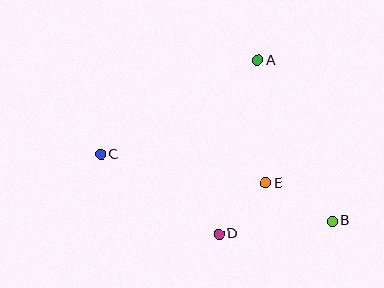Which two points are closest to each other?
Points D and E are closest to each other.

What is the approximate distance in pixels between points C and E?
The distance between C and E is approximately 168 pixels.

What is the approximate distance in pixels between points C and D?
The distance between C and D is approximately 142 pixels.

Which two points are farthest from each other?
Points B and C are farthest from each other.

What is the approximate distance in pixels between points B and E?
The distance between B and E is approximately 77 pixels.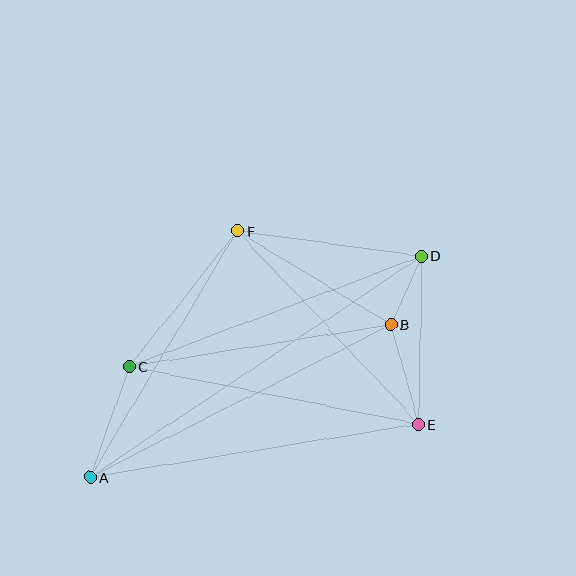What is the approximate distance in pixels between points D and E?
The distance between D and E is approximately 168 pixels.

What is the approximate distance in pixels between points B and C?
The distance between B and C is approximately 265 pixels.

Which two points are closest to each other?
Points B and D are closest to each other.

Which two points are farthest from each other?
Points A and D are farthest from each other.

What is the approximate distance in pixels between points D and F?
The distance between D and F is approximately 186 pixels.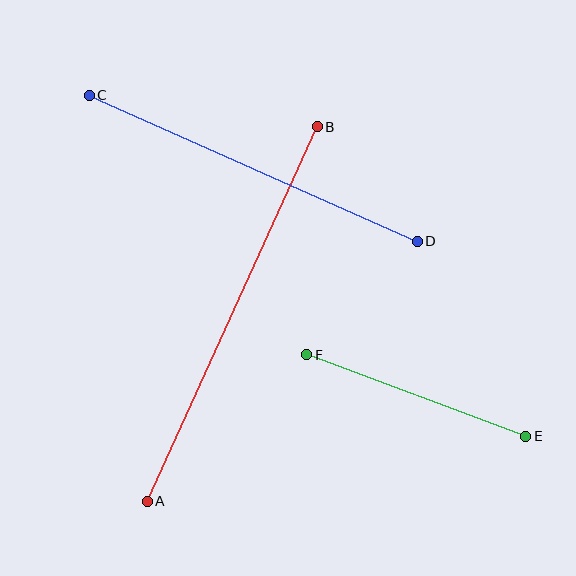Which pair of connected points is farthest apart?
Points A and B are farthest apart.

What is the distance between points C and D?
The distance is approximately 359 pixels.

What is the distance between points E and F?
The distance is approximately 234 pixels.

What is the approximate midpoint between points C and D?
The midpoint is at approximately (253, 168) pixels.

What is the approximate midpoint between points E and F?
The midpoint is at approximately (416, 396) pixels.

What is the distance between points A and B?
The distance is approximately 411 pixels.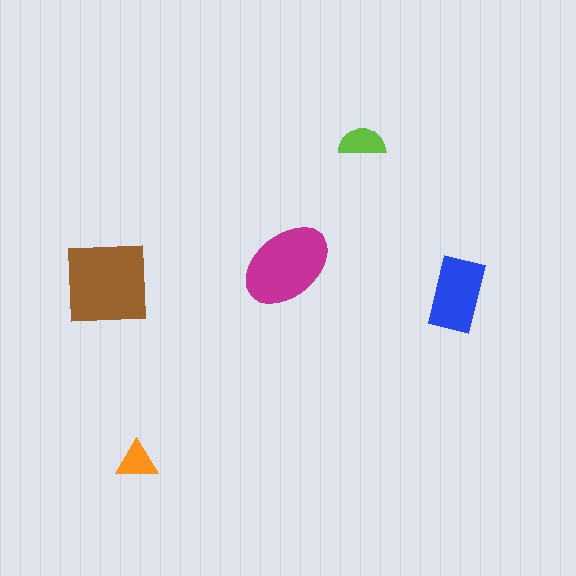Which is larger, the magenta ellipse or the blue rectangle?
The magenta ellipse.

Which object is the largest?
The brown square.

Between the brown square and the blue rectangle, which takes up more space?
The brown square.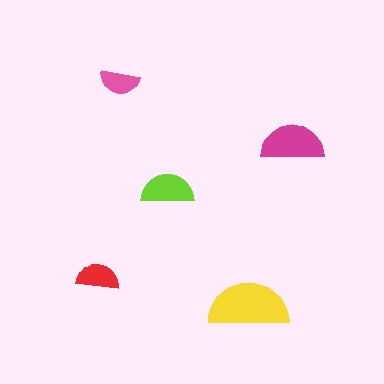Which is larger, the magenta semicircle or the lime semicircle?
The magenta one.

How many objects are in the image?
There are 5 objects in the image.